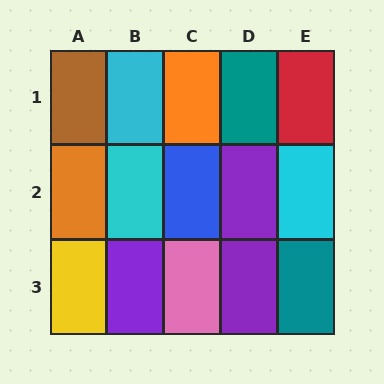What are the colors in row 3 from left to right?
Yellow, purple, pink, purple, teal.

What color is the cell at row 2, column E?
Cyan.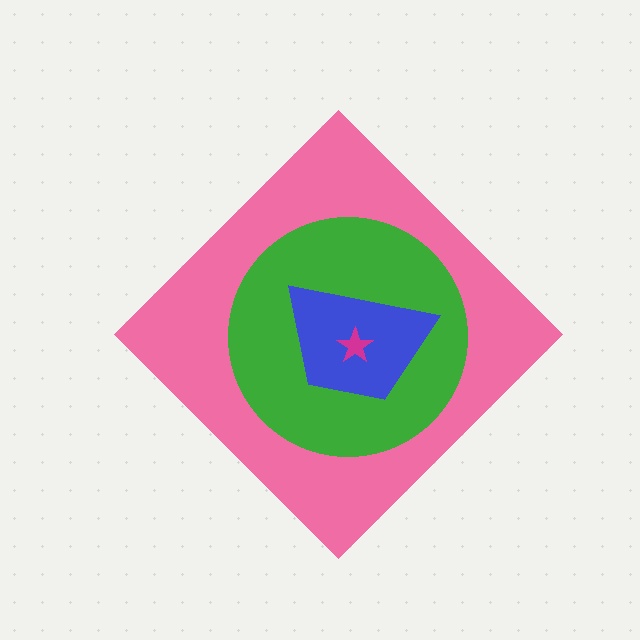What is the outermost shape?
The pink diamond.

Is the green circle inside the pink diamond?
Yes.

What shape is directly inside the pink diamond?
The green circle.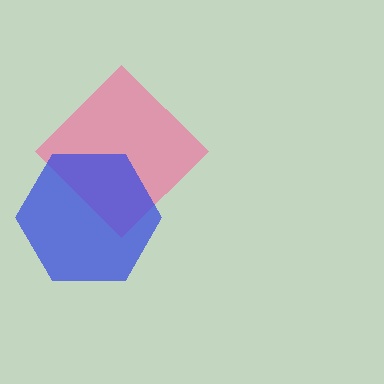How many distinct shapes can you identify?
There are 2 distinct shapes: a pink diamond, a blue hexagon.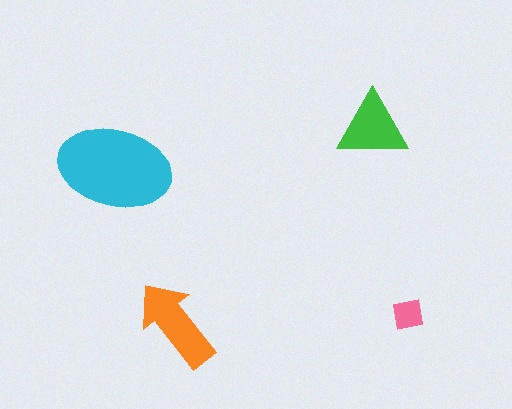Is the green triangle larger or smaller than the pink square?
Larger.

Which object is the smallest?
The pink square.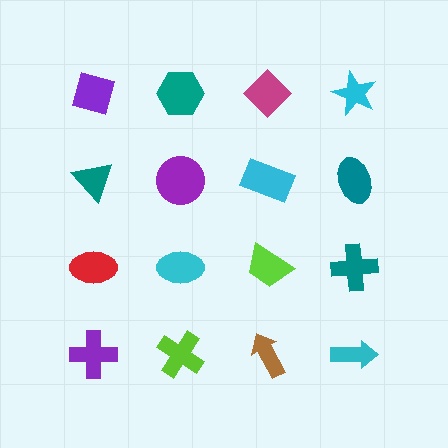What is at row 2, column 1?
A teal triangle.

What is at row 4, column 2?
A lime cross.